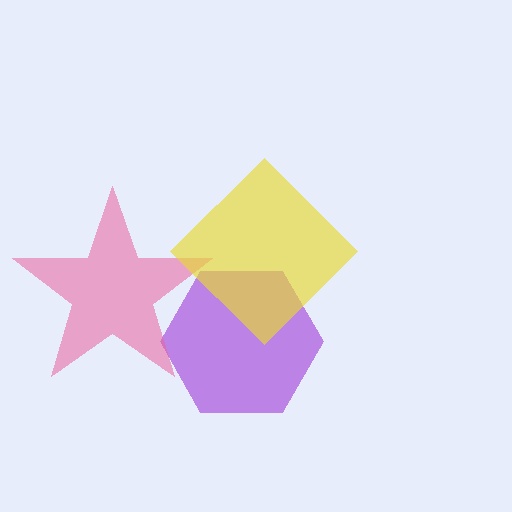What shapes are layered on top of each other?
The layered shapes are: a purple hexagon, a pink star, a yellow diamond.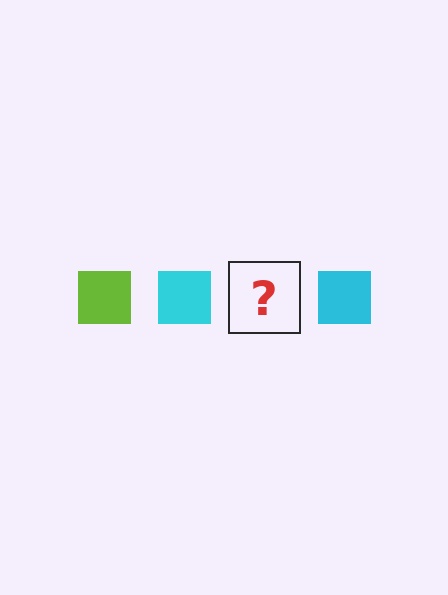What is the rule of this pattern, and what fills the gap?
The rule is that the pattern cycles through lime, cyan squares. The gap should be filled with a lime square.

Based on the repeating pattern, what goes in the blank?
The blank should be a lime square.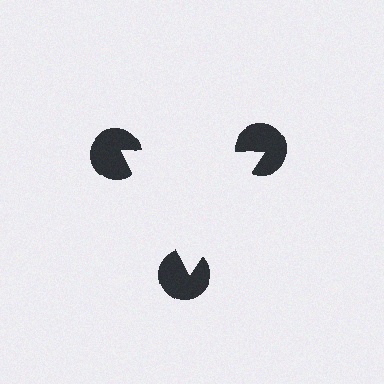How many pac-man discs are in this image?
There are 3 — one at each vertex of the illusory triangle.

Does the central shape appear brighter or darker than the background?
It typically appears slightly brighter than the background, even though no actual brightness change is drawn.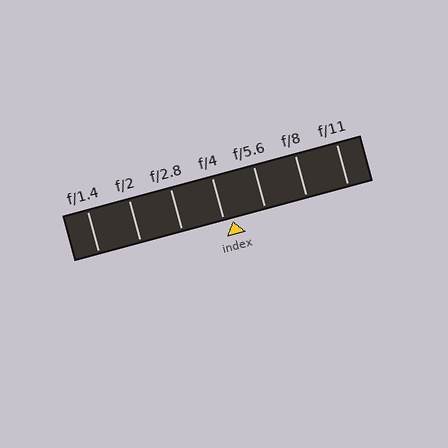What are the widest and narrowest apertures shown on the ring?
The widest aperture shown is f/1.4 and the narrowest is f/11.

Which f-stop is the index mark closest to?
The index mark is closest to f/4.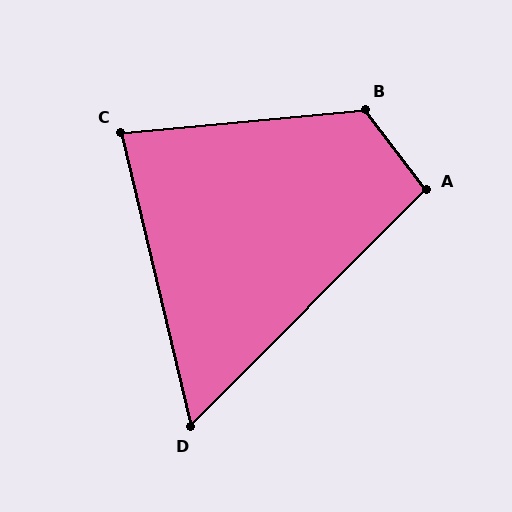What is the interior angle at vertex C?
Approximately 82 degrees (acute).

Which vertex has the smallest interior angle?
D, at approximately 58 degrees.